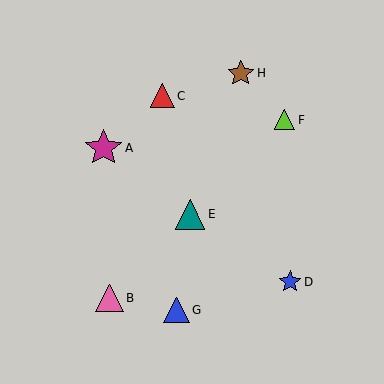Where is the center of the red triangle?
The center of the red triangle is at (163, 96).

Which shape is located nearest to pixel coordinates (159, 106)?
The red triangle (labeled C) at (163, 96) is nearest to that location.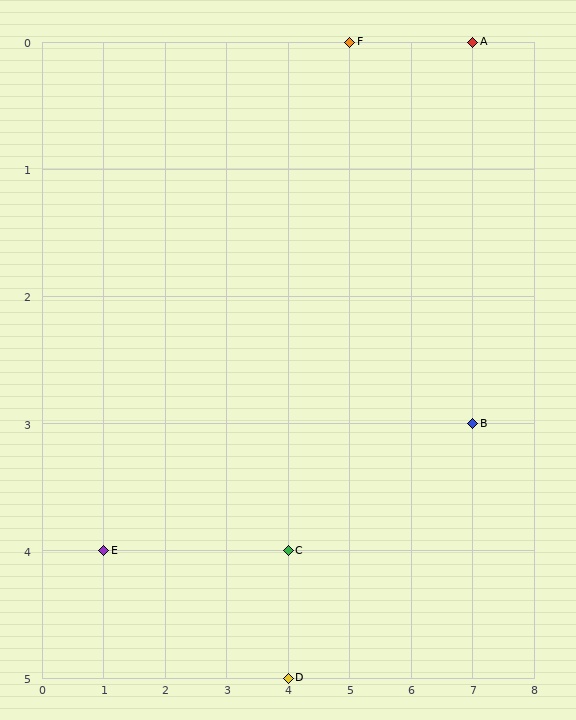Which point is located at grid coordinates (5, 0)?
Point F is at (5, 0).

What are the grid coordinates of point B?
Point B is at grid coordinates (7, 3).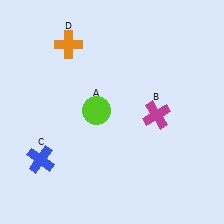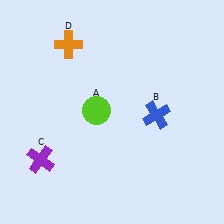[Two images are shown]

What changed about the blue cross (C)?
In Image 1, C is blue. In Image 2, it changed to purple.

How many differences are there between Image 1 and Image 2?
There are 2 differences between the two images.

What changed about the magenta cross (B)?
In Image 1, B is magenta. In Image 2, it changed to blue.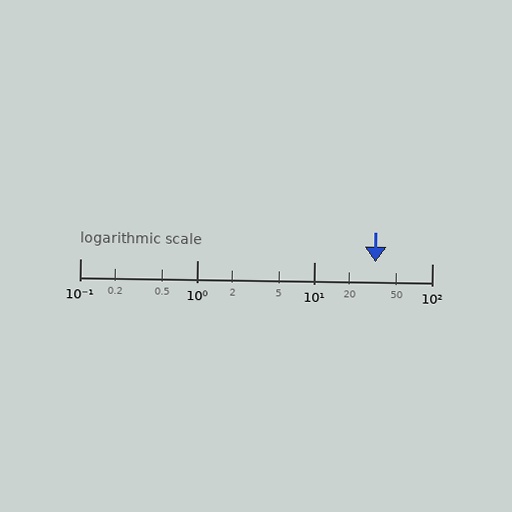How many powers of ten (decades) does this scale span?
The scale spans 3 decades, from 0.1 to 100.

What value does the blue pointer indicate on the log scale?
The pointer indicates approximately 33.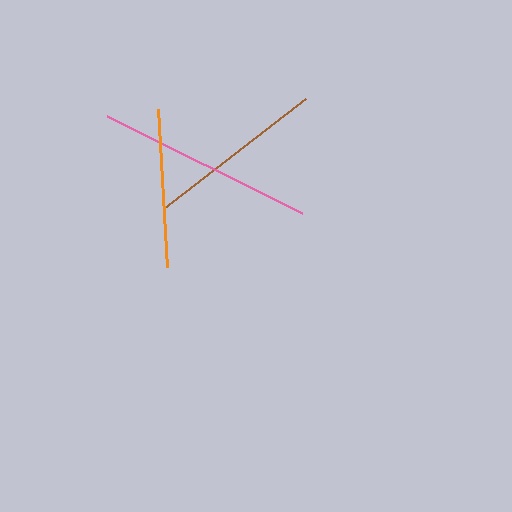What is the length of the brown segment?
The brown segment is approximately 180 pixels long.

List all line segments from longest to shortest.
From longest to shortest: pink, brown, orange.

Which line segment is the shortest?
The orange line is the shortest at approximately 158 pixels.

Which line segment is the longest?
The pink line is the longest at approximately 218 pixels.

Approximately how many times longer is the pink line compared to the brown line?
The pink line is approximately 1.2 times the length of the brown line.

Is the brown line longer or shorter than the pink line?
The pink line is longer than the brown line.